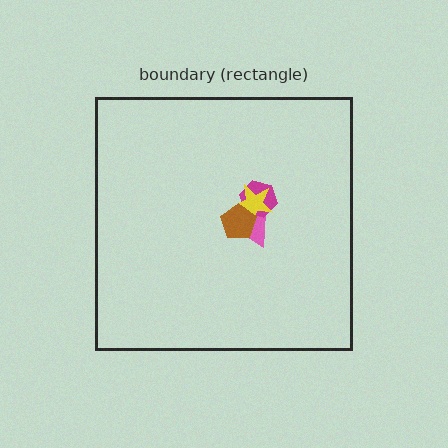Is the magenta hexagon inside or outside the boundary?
Inside.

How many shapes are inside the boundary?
4 inside, 0 outside.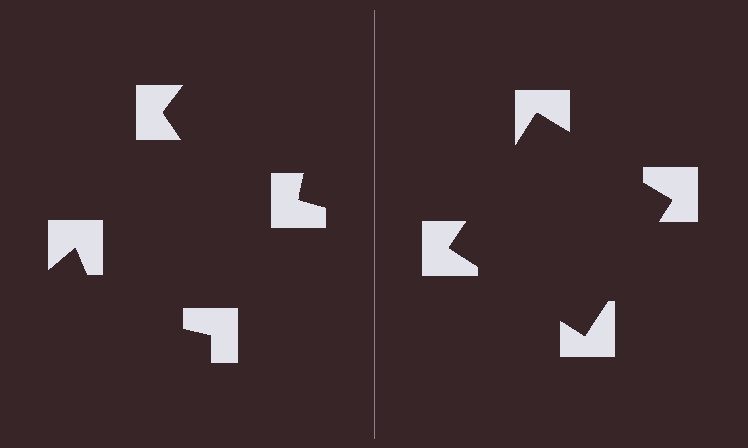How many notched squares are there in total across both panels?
8 — 4 on each side.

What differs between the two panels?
The notched squares are positioned identically on both sides; only the wedge orientations differ. On the right they align to a square; on the left they are misaligned.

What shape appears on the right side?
An illusory square.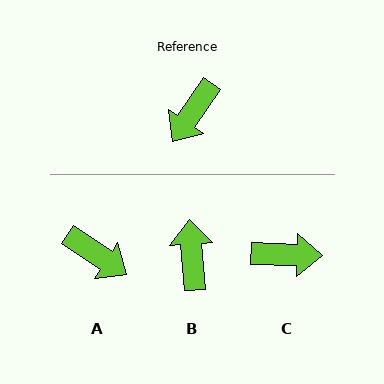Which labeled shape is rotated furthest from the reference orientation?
B, about 141 degrees away.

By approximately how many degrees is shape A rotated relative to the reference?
Approximately 91 degrees counter-clockwise.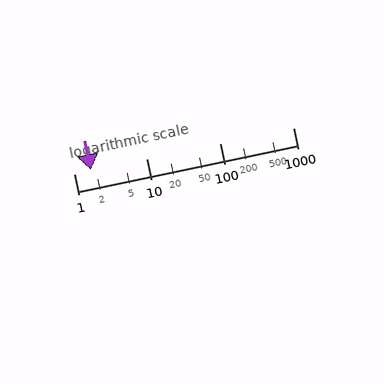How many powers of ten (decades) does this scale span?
The scale spans 3 decades, from 1 to 1000.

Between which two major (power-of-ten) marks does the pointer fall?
The pointer is between 1 and 10.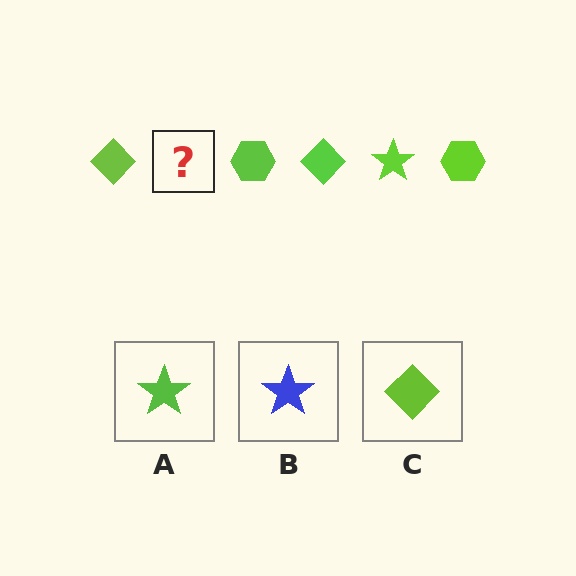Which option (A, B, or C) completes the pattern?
A.